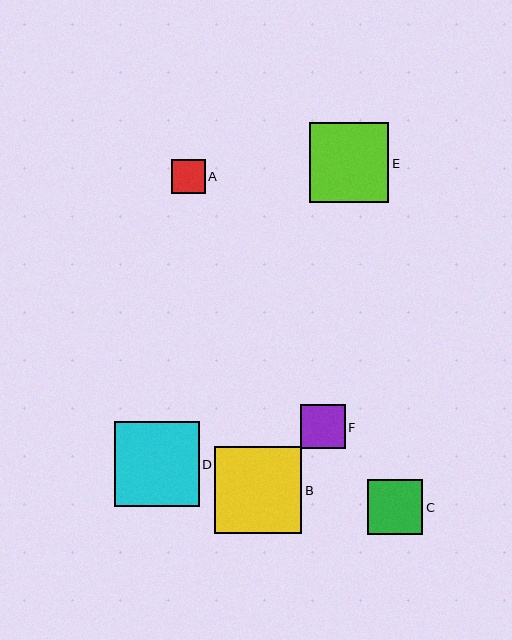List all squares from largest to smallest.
From largest to smallest: B, D, E, C, F, A.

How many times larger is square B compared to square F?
Square B is approximately 1.9 times the size of square F.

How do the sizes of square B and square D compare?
Square B and square D are approximately the same size.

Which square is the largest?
Square B is the largest with a size of approximately 87 pixels.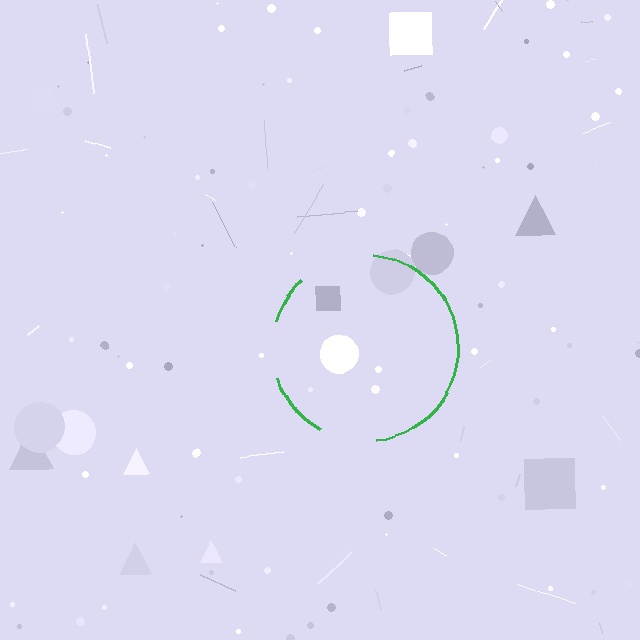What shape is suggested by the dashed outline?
The dashed outline suggests a circle.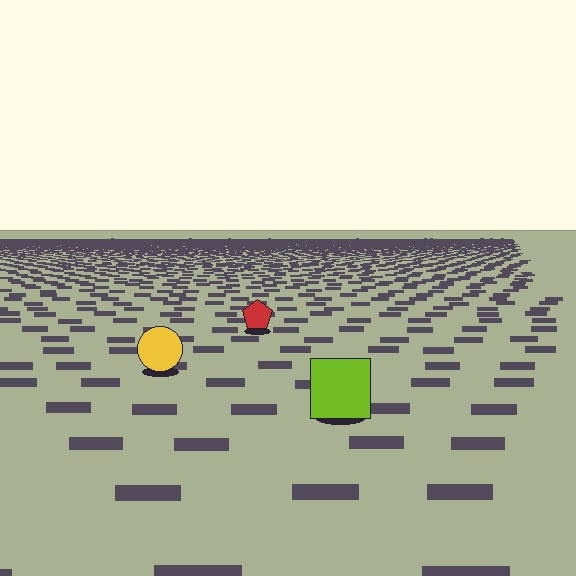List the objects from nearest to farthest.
From nearest to farthest: the lime square, the yellow circle, the red pentagon.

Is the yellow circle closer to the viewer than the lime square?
No. The lime square is closer — you can tell from the texture gradient: the ground texture is coarser near it.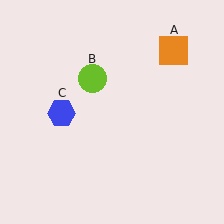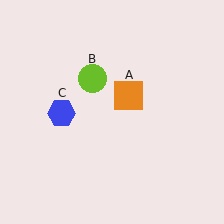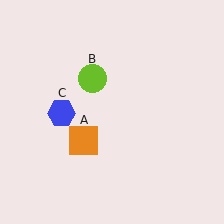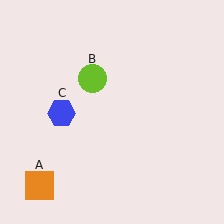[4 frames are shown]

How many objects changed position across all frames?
1 object changed position: orange square (object A).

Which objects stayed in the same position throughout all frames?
Lime circle (object B) and blue hexagon (object C) remained stationary.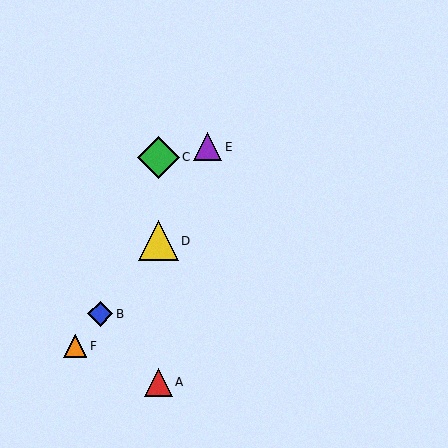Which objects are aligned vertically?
Objects A, C, D are aligned vertically.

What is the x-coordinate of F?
Object F is at x≈75.